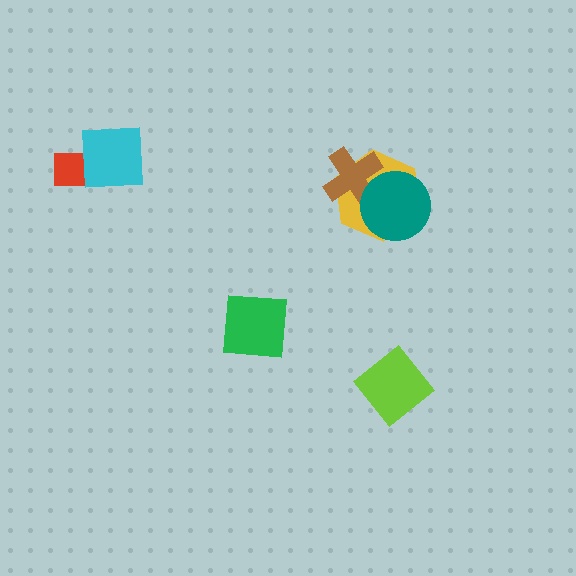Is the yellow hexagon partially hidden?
Yes, it is partially covered by another shape.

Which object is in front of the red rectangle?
The cyan square is in front of the red rectangle.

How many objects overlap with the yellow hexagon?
2 objects overlap with the yellow hexagon.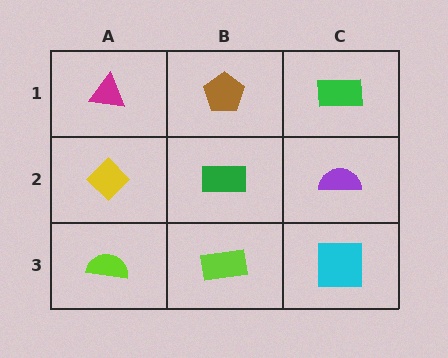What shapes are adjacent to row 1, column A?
A yellow diamond (row 2, column A), a brown pentagon (row 1, column B).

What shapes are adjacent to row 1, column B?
A green rectangle (row 2, column B), a magenta triangle (row 1, column A), a green rectangle (row 1, column C).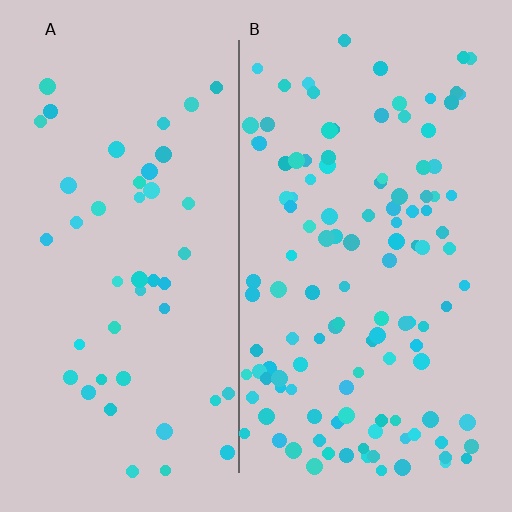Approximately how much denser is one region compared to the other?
Approximately 2.6× — region B over region A.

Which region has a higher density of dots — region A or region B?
B (the right).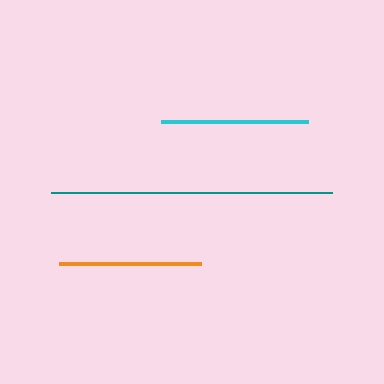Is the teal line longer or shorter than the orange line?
The teal line is longer than the orange line.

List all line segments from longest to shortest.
From longest to shortest: teal, cyan, orange.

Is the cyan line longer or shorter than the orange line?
The cyan line is longer than the orange line.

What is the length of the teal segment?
The teal segment is approximately 281 pixels long.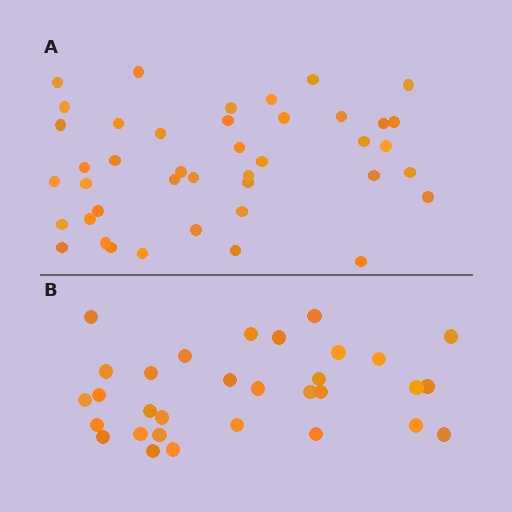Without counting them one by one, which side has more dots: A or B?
Region A (the top region) has more dots.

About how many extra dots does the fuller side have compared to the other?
Region A has roughly 12 or so more dots than region B.